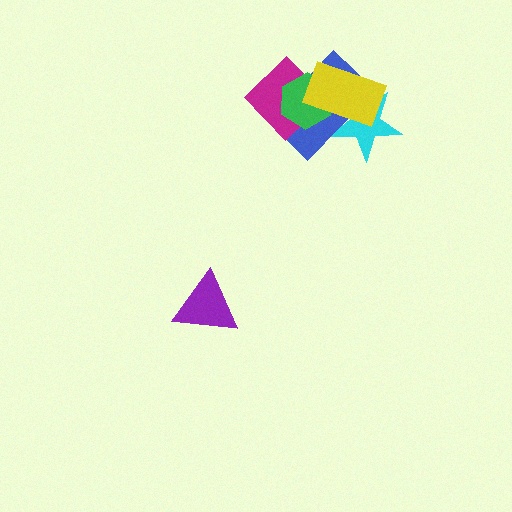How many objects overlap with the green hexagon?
3 objects overlap with the green hexagon.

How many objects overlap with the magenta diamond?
3 objects overlap with the magenta diamond.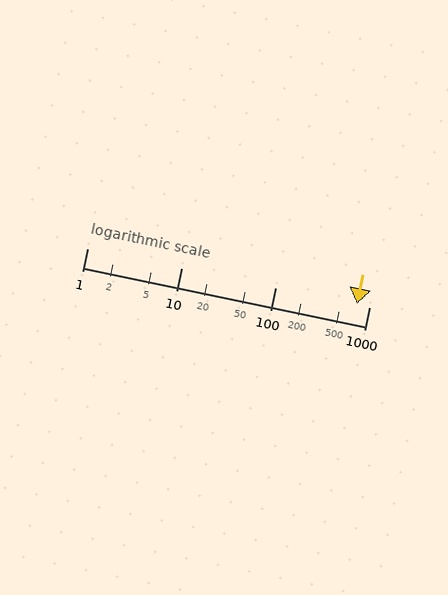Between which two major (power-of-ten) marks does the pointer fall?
The pointer is between 100 and 1000.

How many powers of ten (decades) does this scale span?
The scale spans 3 decades, from 1 to 1000.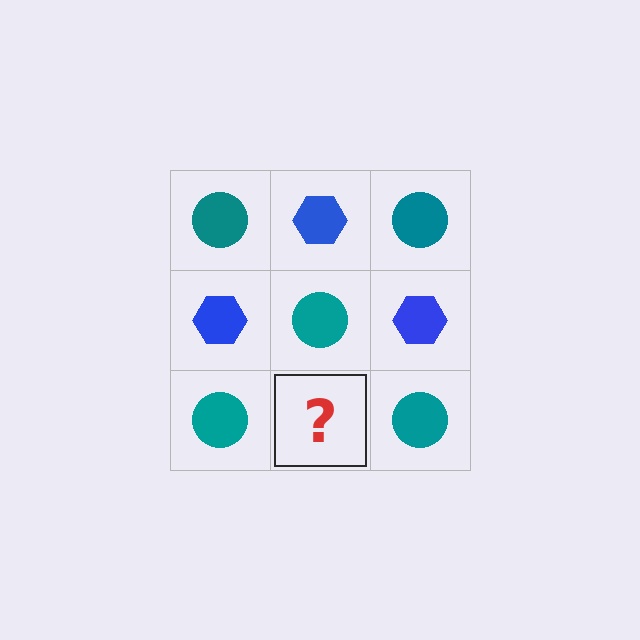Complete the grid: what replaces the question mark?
The question mark should be replaced with a blue hexagon.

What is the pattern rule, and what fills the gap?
The rule is that it alternates teal circle and blue hexagon in a checkerboard pattern. The gap should be filled with a blue hexagon.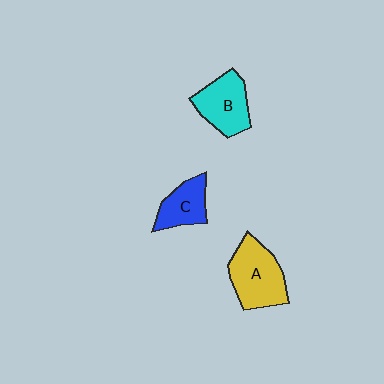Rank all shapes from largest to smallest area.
From largest to smallest: A (yellow), B (cyan), C (blue).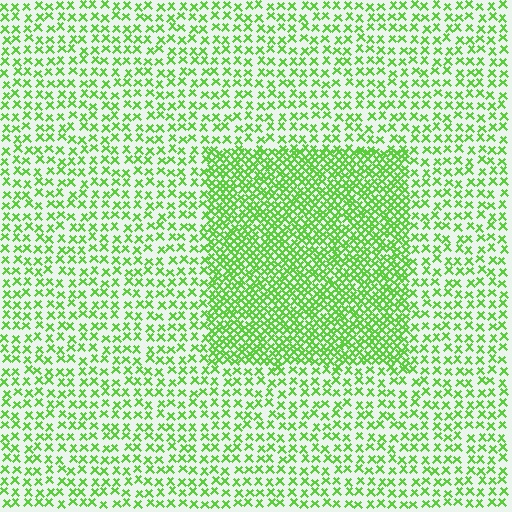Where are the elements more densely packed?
The elements are more densely packed inside the rectangle boundary.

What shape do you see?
I see a rectangle.